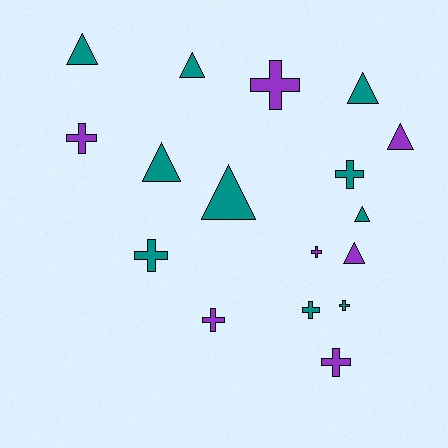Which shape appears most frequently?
Cross, with 9 objects.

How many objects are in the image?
There are 17 objects.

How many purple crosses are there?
There are 5 purple crosses.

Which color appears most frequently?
Teal, with 10 objects.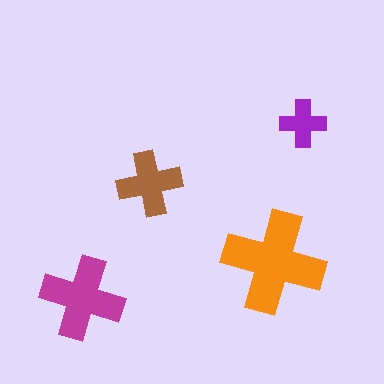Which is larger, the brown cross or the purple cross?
The brown one.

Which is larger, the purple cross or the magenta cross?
The magenta one.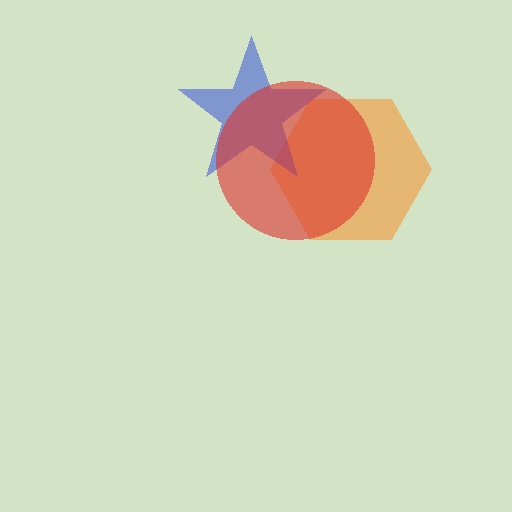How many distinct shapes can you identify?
There are 3 distinct shapes: an orange hexagon, a blue star, a red circle.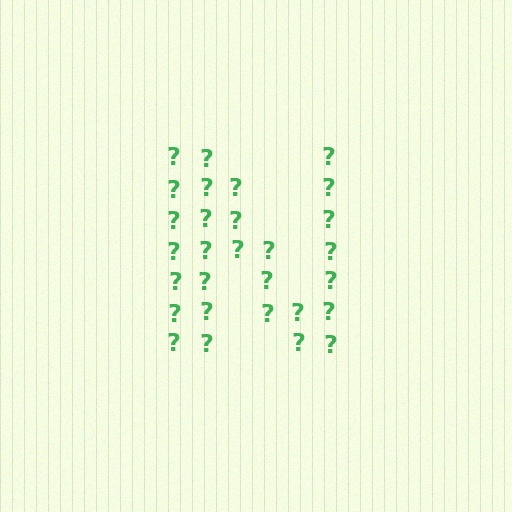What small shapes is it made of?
It is made of small question marks.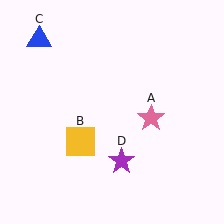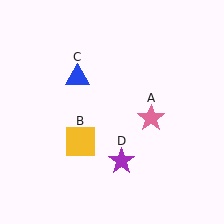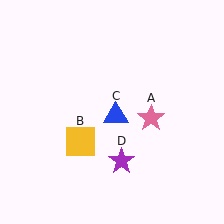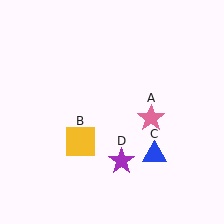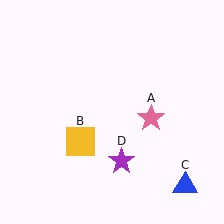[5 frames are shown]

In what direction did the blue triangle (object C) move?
The blue triangle (object C) moved down and to the right.